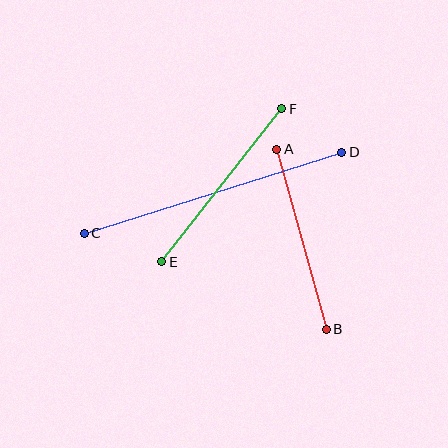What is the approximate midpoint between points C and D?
The midpoint is at approximately (213, 193) pixels.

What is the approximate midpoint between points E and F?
The midpoint is at approximately (222, 185) pixels.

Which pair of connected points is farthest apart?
Points C and D are farthest apart.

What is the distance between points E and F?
The distance is approximately 194 pixels.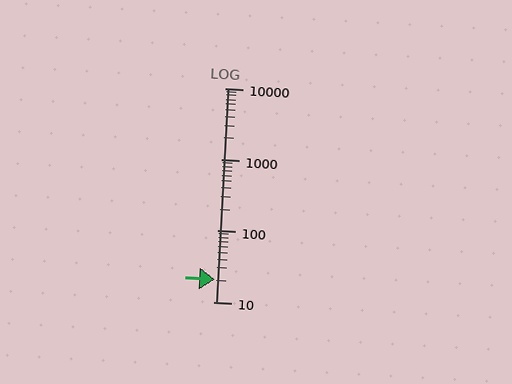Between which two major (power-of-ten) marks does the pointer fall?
The pointer is between 10 and 100.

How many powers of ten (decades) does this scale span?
The scale spans 3 decades, from 10 to 10000.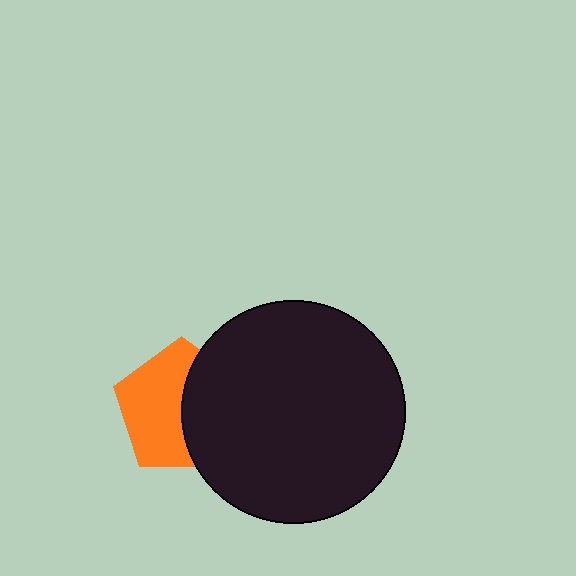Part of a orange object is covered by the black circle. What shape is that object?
It is a pentagon.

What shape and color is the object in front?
The object in front is a black circle.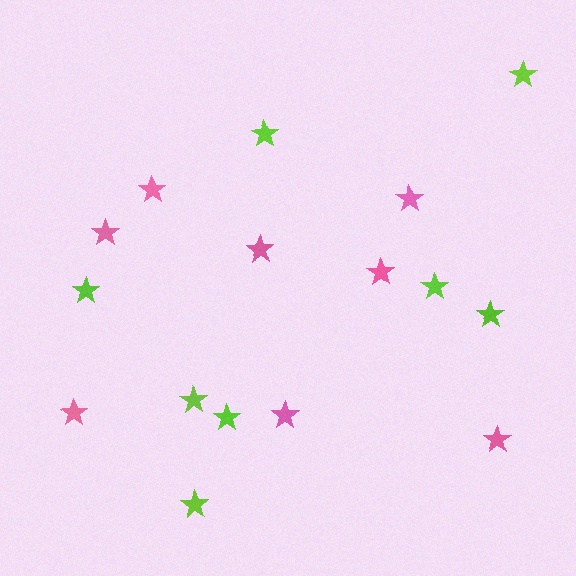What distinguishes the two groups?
There are 2 groups: one group of pink stars (8) and one group of lime stars (8).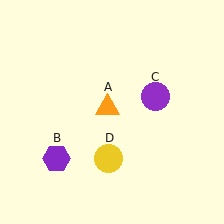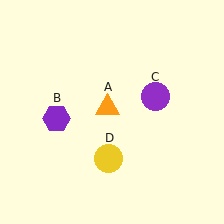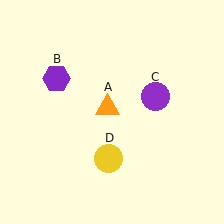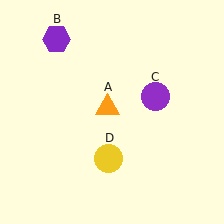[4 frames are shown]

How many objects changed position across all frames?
1 object changed position: purple hexagon (object B).